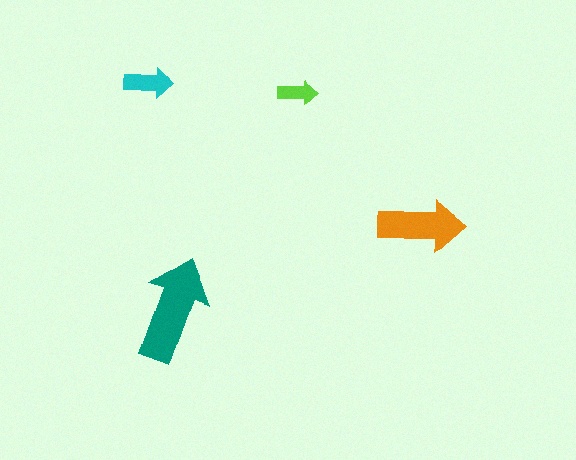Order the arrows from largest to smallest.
the teal one, the orange one, the cyan one, the lime one.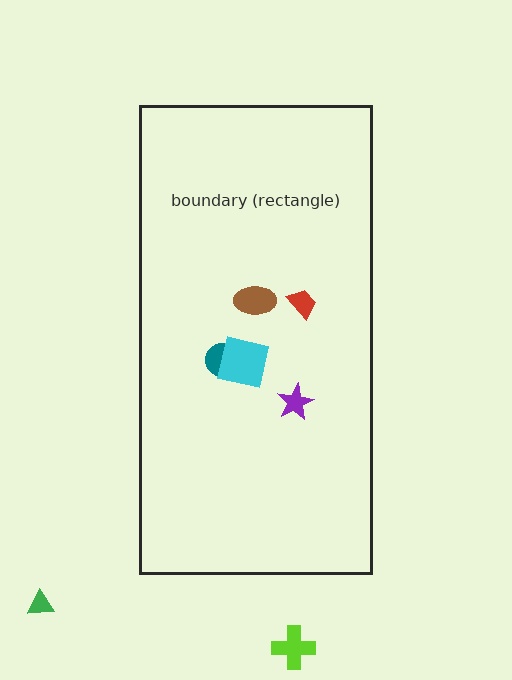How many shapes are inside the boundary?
5 inside, 2 outside.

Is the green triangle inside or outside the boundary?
Outside.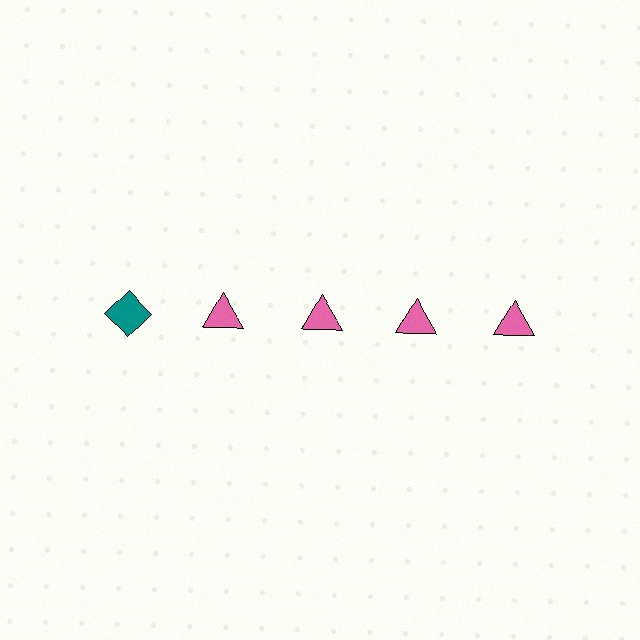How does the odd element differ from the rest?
It differs in both color (teal instead of pink) and shape (diamond instead of triangle).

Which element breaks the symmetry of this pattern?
The teal diamond in the top row, leftmost column breaks the symmetry. All other shapes are pink triangles.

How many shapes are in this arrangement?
There are 5 shapes arranged in a grid pattern.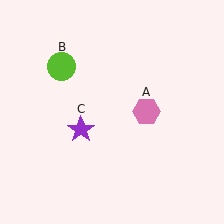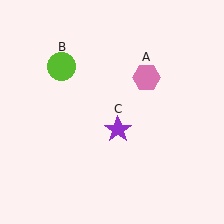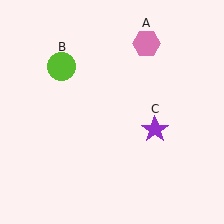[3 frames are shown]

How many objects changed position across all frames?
2 objects changed position: pink hexagon (object A), purple star (object C).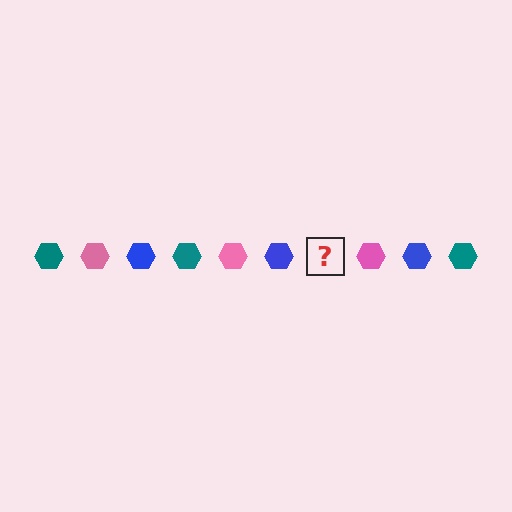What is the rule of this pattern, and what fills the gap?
The rule is that the pattern cycles through teal, pink, blue hexagons. The gap should be filled with a teal hexagon.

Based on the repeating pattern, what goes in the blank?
The blank should be a teal hexagon.